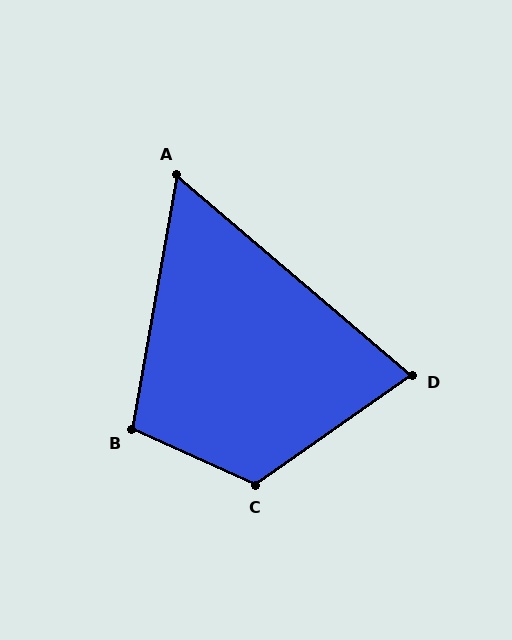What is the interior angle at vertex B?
Approximately 104 degrees (obtuse).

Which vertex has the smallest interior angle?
A, at approximately 60 degrees.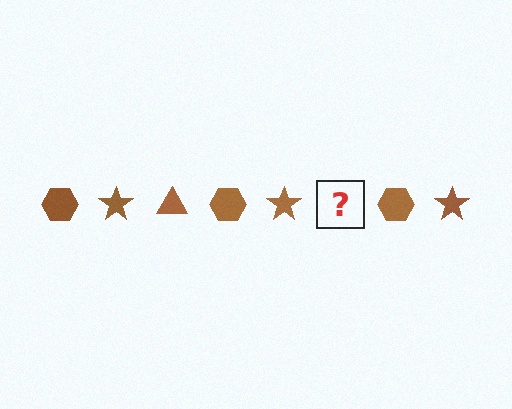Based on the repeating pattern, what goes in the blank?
The blank should be a brown triangle.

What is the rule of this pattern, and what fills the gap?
The rule is that the pattern cycles through hexagon, star, triangle shapes in brown. The gap should be filled with a brown triangle.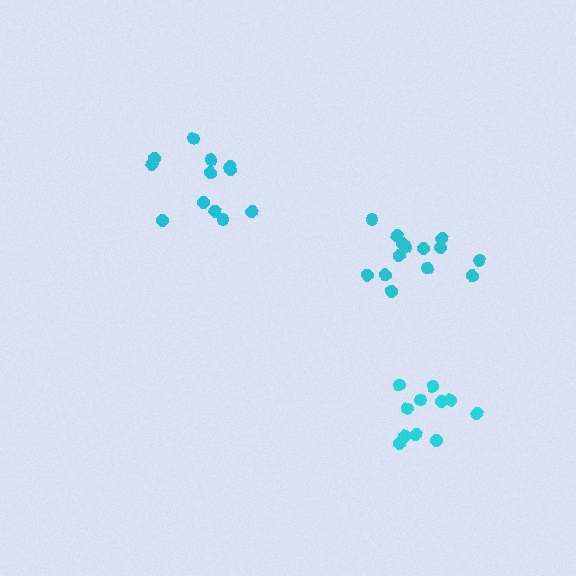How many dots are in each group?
Group 1: 14 dots, Group 2: 12 dots, Group 3: 11 dots (37 total).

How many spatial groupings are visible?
There are 3 spatial groupings.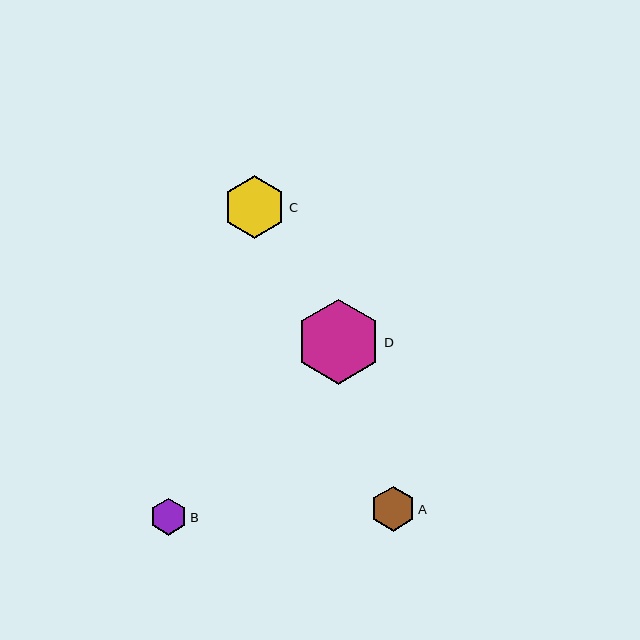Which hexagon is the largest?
Hexagon D is the largest with a size of approximately 85 pixels.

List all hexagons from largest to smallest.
From largest to smallest: D, C, A, B.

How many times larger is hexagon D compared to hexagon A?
Hexagon D is approximately 1.9 times the size of hexagon A.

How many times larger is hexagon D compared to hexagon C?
Hexagon D is approximately 1.4 times the size of hexagon C.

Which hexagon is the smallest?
Hexagon B is the smallest with a size of approximately 37 pixels.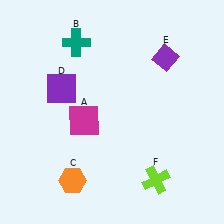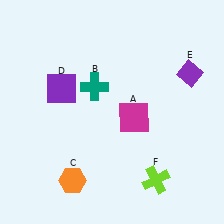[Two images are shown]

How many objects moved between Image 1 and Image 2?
3 objects moved between the two images.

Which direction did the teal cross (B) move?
The teal cross (B) moved down.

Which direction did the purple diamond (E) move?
The purple diamond (E) moved right.